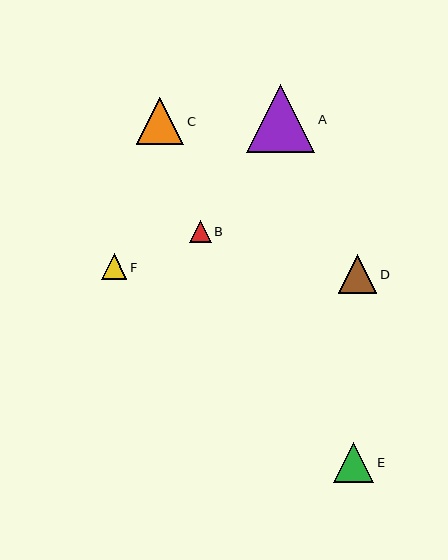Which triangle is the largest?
Triangle A is the largest with a size of approximately 68 pixels.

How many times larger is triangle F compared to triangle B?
Triangle F is approximately 1.2 times the size of triangle B.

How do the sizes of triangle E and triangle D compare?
Triangle E and triangle D are approximately the same size.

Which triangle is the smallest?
Triangle B is the smallest with a size of approximately 22 pixels.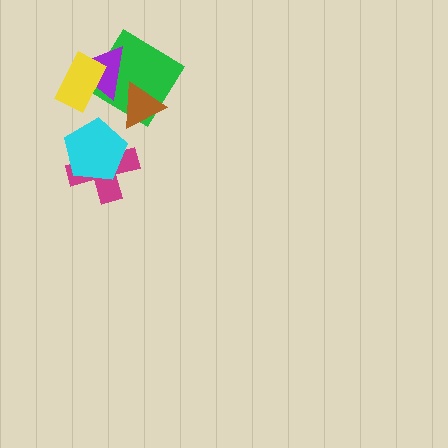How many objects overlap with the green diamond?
3 objects overlap with the green diamond.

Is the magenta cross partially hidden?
Yes, it is partially covered by another shape.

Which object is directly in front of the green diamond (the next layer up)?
The purple triangle is directly in front of the green diamond.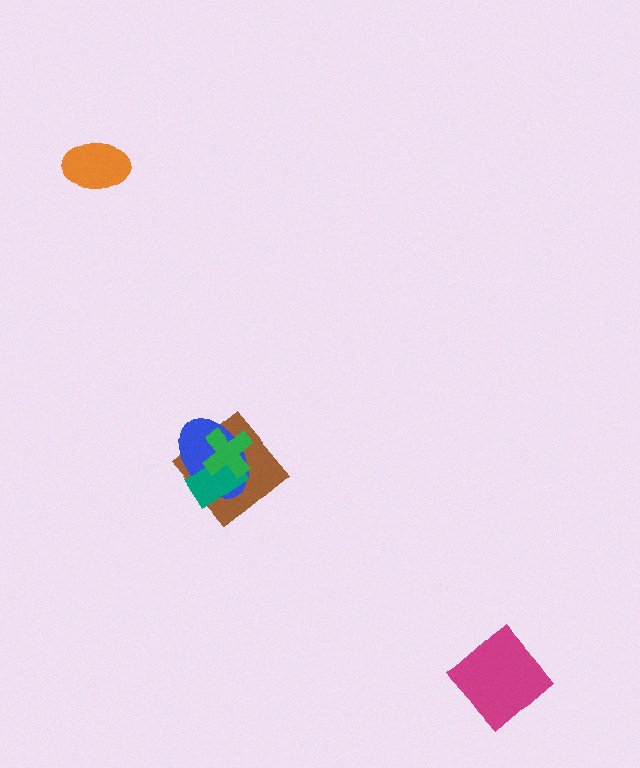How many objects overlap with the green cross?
3 objects overlap with the green cross.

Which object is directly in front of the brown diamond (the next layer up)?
The blue ellipse is directly in front of the brown diamond.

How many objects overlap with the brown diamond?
3 objects overlap with the brown diamond.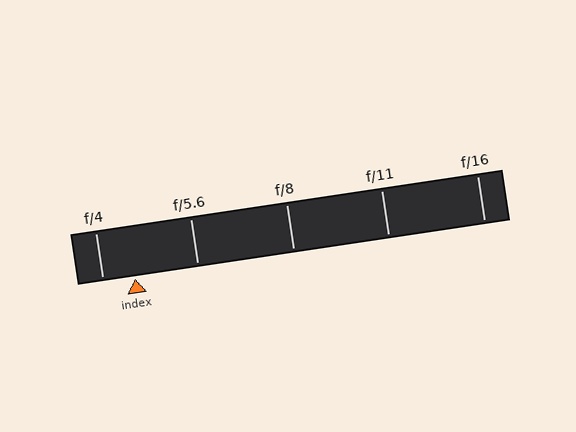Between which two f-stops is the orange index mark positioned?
The index mark is between f/4 and f/5.6.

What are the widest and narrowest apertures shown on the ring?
The widest aperture shown is f/4 and the narrowest is f/16.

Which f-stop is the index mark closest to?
The index mark is closest to f/4.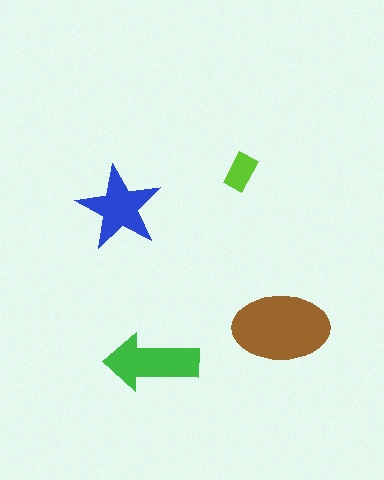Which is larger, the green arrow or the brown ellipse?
The brown ellipse.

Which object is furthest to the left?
The blue star is leftmost.